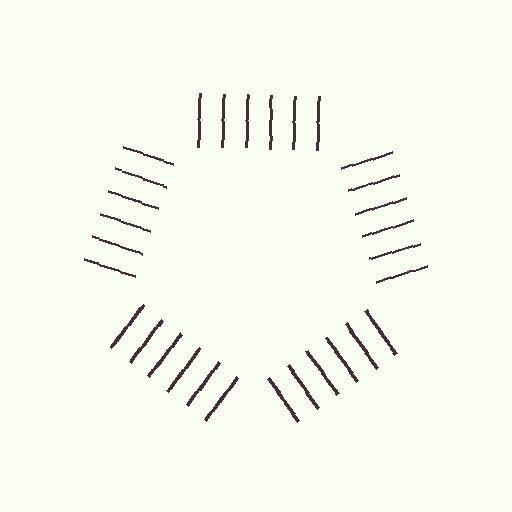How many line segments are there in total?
30 — 6 along each of the 5 edges.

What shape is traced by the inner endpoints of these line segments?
An illusory pentagon — the line segments terminate on its edges but no continuous stroke is drawn.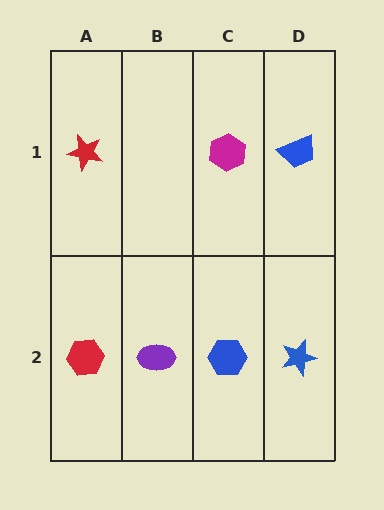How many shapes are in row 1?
3 shapes.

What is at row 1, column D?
A blue trapezoid.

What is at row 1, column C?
A magenta hexagon.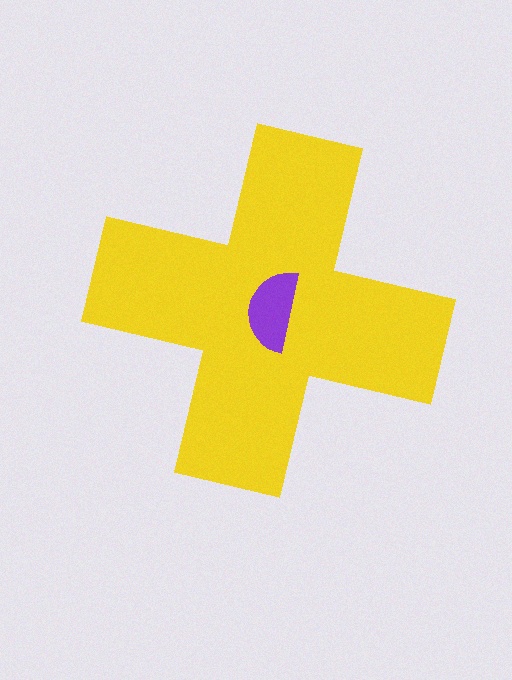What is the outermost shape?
The yellow cross.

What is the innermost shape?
The purple semicircle.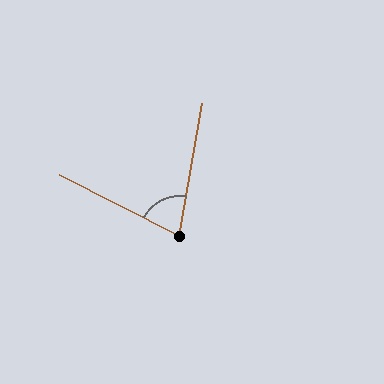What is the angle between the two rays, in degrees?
Approximately 73 degrees.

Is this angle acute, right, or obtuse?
It is acute.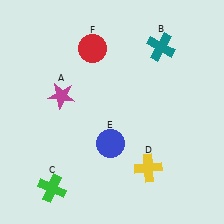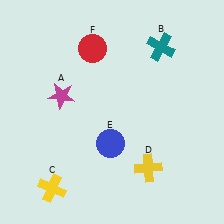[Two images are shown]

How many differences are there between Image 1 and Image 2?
There is 1 difference between the two images.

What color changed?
The cross (C) changed from green in Image 1 to yellow in Image 2.